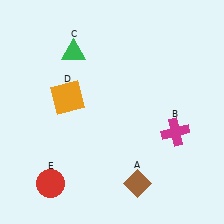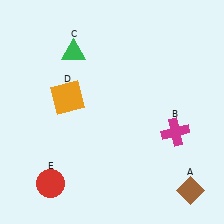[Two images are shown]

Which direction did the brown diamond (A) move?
The brown diamond (A) moved right.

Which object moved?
The brown diamond (A) moved right.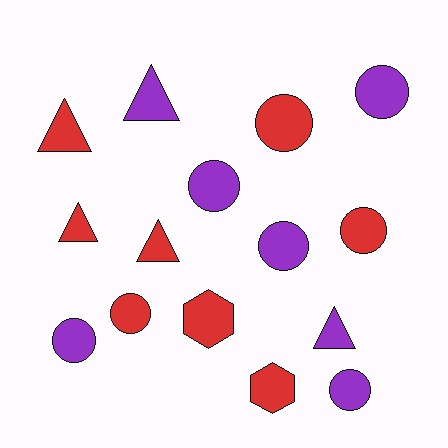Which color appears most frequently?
Red, with 8 objects.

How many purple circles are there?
There are 5 purple circles.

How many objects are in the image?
There are 15 objects.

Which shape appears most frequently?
Circle, with 8 objects.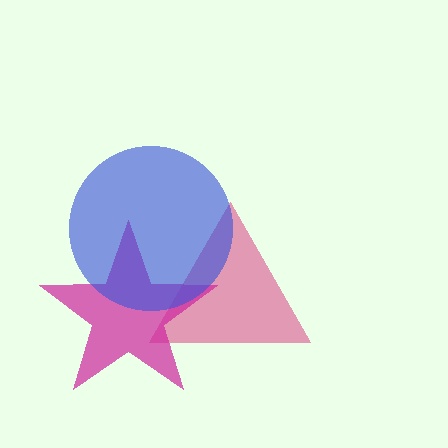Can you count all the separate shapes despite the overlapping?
Yes, there are 3 separate shapes.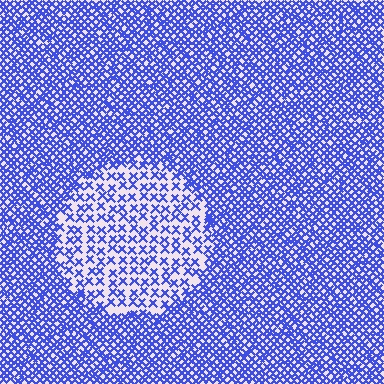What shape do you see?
I see a circle.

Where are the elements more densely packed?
The elements are more densely packed outside the circle boundary.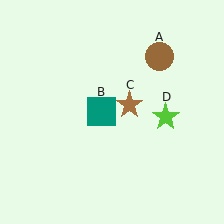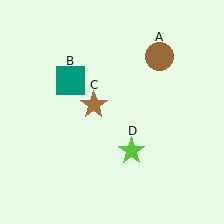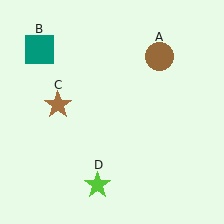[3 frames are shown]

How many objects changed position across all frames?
3 objects changed position: teal square (object B), brown star (object C), lime star (object D).